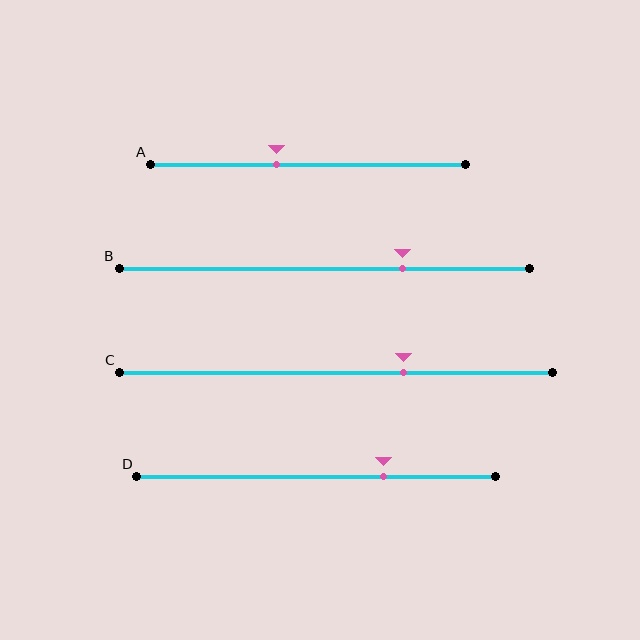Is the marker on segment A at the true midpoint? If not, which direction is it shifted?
No, the marker on segment A is shifted to the left by about 10% of the segment length.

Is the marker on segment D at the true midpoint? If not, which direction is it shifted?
No, the marker on segment D is shifted to the right by about 19% of the segment length.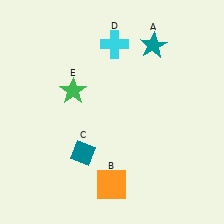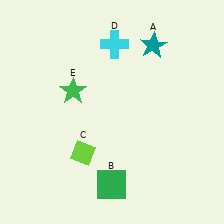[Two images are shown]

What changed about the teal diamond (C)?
In Image 1, C is teal. In Image 2, it changed to lime.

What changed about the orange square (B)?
In Image 1, B is orange. In Image 2, it changed to green.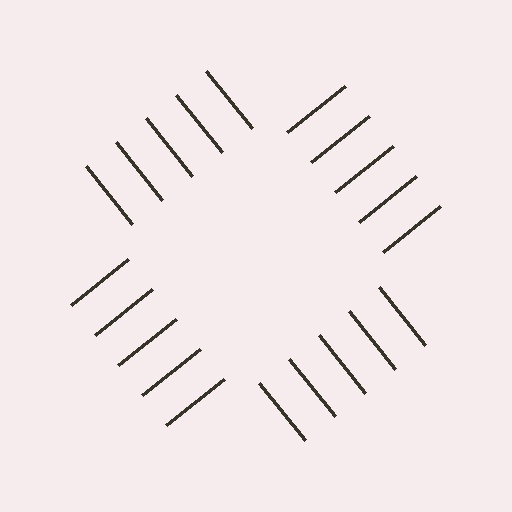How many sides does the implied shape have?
4 sides — the line-ends trace a square.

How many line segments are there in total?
20 — 5 along each of the 4 edges.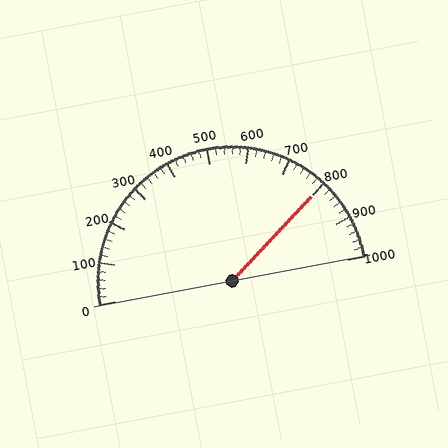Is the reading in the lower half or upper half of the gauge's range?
The reading is in the upper half of the range (0 to 1000).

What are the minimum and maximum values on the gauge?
The gauge ranges from 0 to 1000.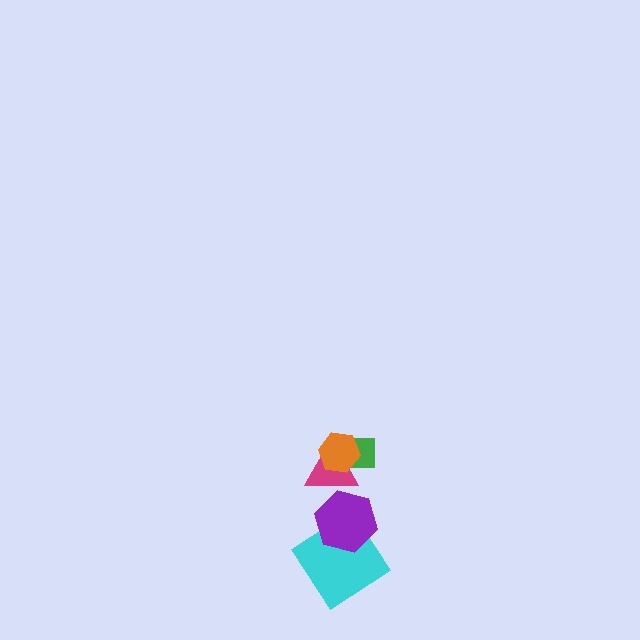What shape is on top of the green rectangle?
The orange hexagon is on top of the green rectangle.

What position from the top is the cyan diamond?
The cyan diamond is 5th from the top.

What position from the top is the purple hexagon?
The purple hexagon is 4th from the top.